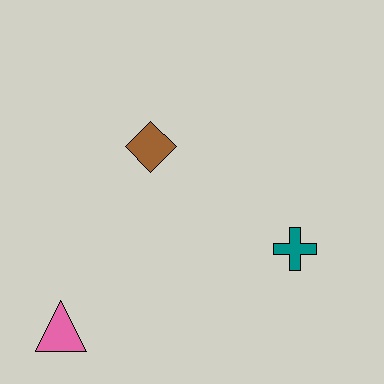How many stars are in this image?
There are no stars.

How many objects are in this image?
There are 3 objects.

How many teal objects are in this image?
There is 1 teal object.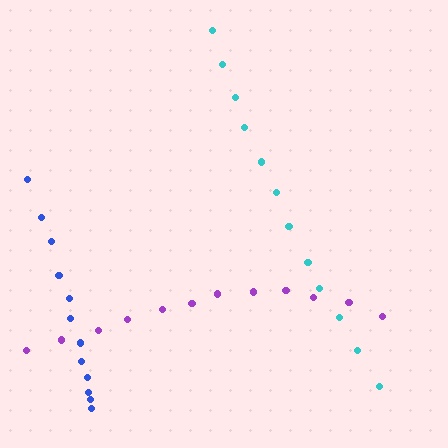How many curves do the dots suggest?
There are 3 distinct paths.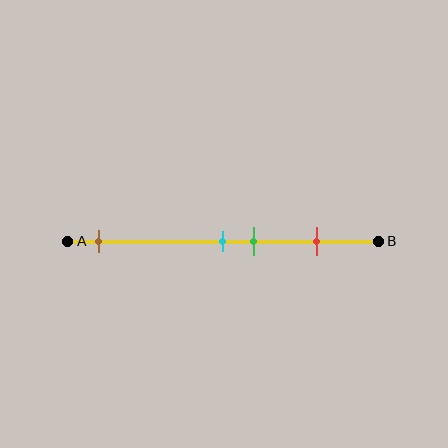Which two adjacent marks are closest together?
The cyan and green marks are the closest adjacent pair.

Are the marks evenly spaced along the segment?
No, the marks are not evenly spaced.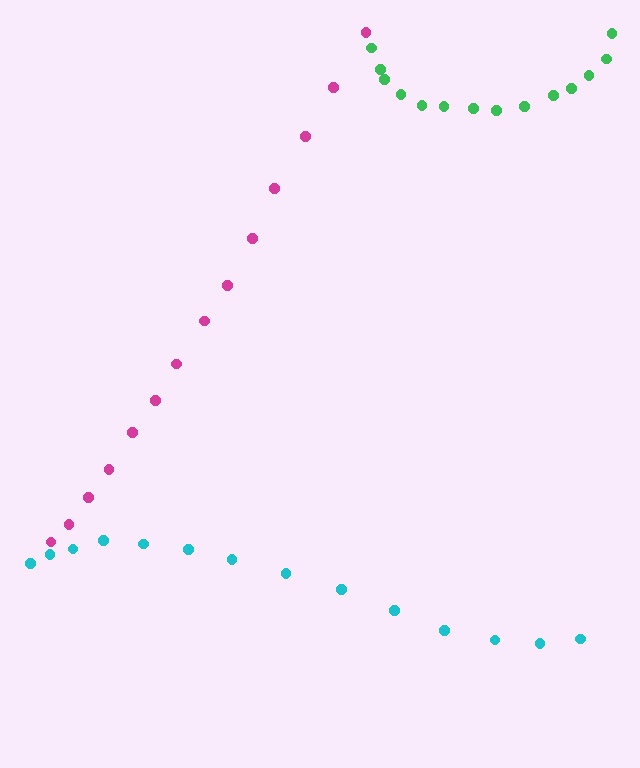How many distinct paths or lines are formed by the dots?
There are 3 distinct paths.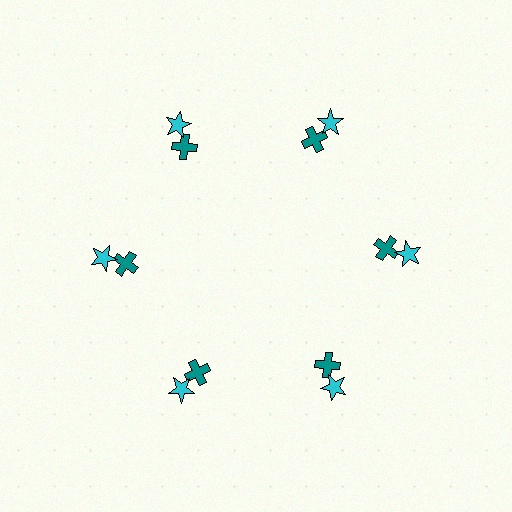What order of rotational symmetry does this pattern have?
This pattern has 6-fold rotational symmetry.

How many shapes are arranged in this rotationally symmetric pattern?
There are 12 shapes, arranged in 6 groups of 2.